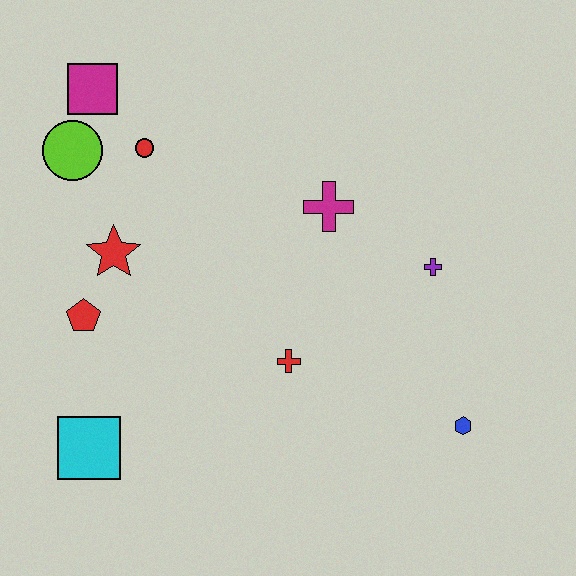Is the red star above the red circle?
No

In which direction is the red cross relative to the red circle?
The red cross is below the red circle.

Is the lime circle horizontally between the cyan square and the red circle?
No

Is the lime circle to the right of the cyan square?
No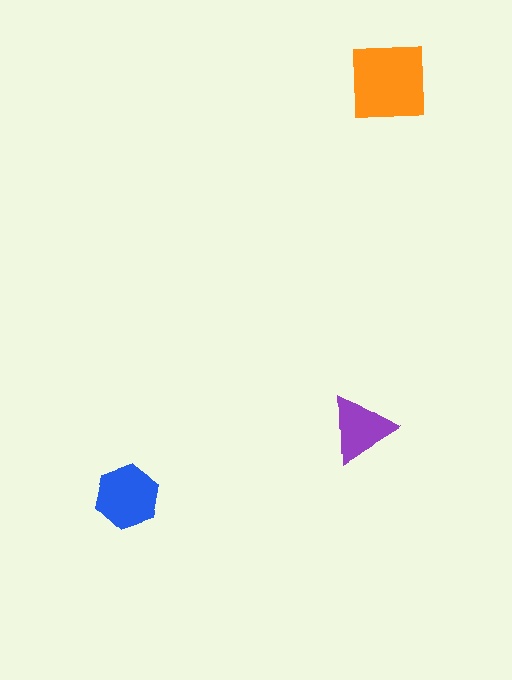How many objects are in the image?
There are 3 objects in the image.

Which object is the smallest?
The purple triangle.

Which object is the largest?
The orange square.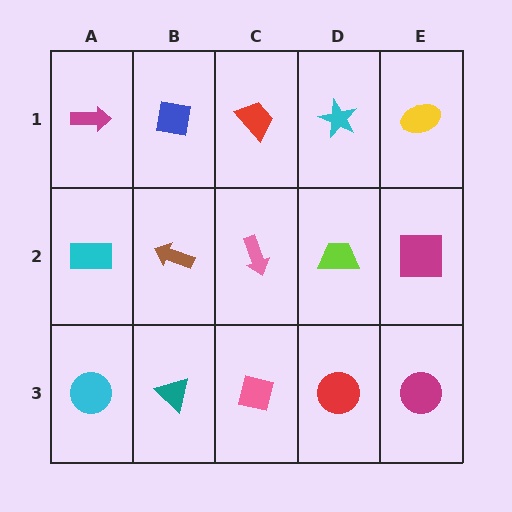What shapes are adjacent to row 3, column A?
A cyan rectangle (row 2, column A), a teal triangle (row 3, column B).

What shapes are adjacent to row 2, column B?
A blue square (row 1, column B), a teal triangle (row 3, column B), a cyan rectangle (row 2, column A), a pink arrow (row 2, column C).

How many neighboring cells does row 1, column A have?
2.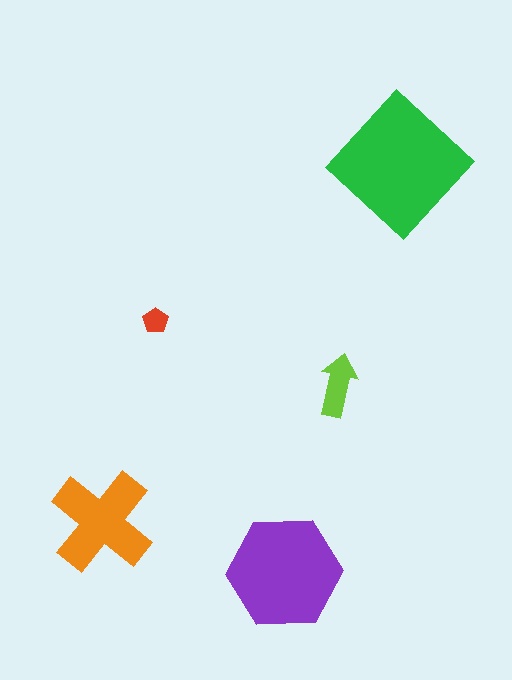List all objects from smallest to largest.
The red pentagon, the lime arrow, the orange cross, the purple hexagon, the green diamond.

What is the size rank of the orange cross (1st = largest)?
3rd.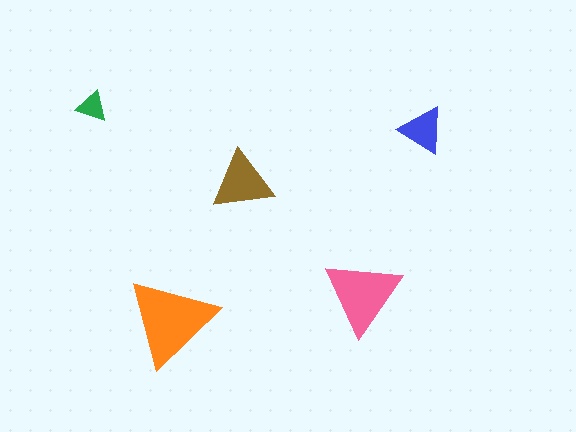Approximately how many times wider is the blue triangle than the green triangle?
About 1.5 times wider.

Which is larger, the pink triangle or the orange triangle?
The orange one.